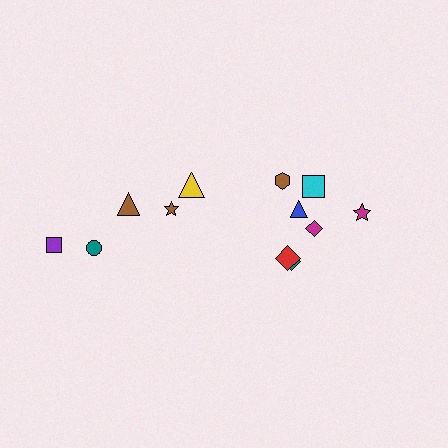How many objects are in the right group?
There are 7 objects.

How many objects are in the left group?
There are 5 objects.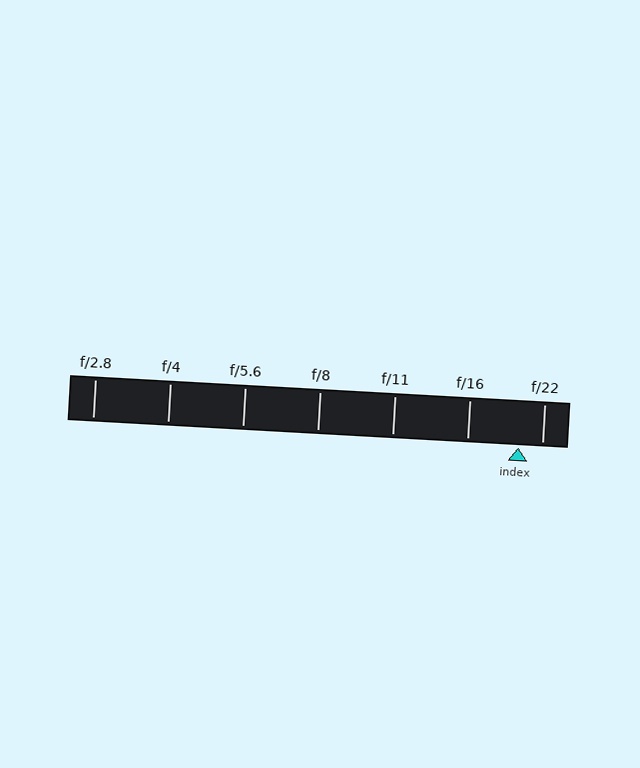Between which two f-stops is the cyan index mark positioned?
The index mark is between f/16 and f/22.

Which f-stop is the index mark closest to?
The index mark is closest to f/22.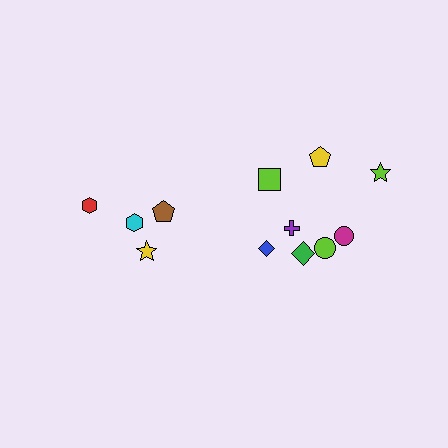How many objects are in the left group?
There are 4 objects.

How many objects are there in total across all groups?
There are 12 objects.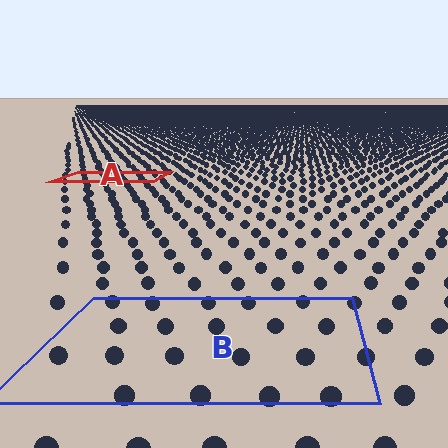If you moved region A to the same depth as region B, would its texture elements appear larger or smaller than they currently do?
They would appear larger. At a closer depth, the same texture elements are projected at a bigger on-screen size.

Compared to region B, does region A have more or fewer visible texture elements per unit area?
Region A has more texture elements per unit area — they are packed more densely because it is farther away.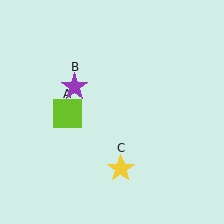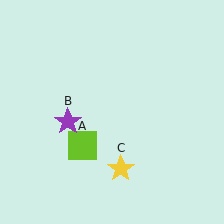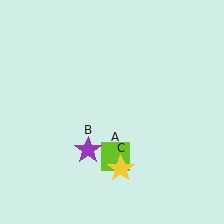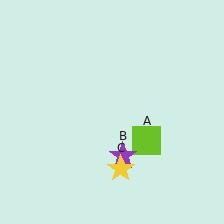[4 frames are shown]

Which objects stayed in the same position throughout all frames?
Yellow star (object C) remained stationary.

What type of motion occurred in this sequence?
The lime square (object A), purple star (object B) rotated counterclockwise around the center of the scene.